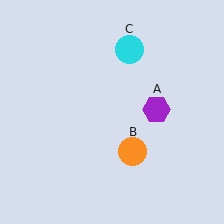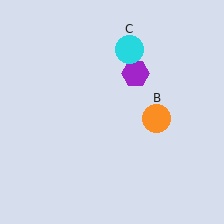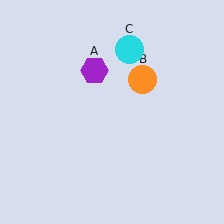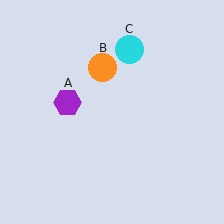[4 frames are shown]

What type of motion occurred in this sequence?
The purple hexagon (object A), orange circle (object B) rotated counterclockwise around the center of the scene.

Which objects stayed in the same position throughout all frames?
Cyan circle (object C) remained stationary.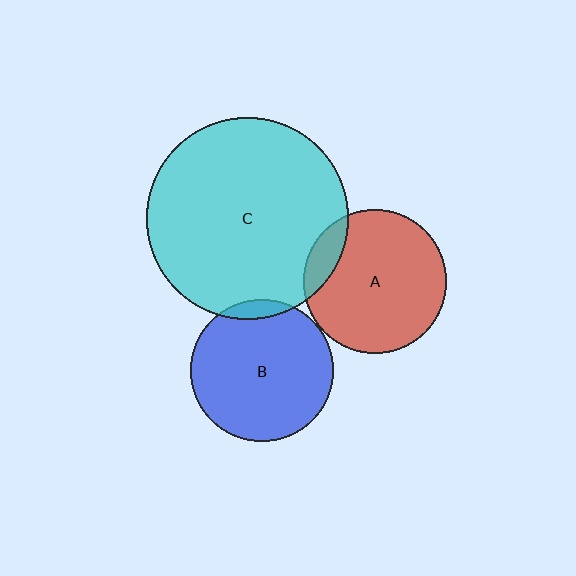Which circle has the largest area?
Circle C (cyan).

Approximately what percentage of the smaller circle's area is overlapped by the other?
Approximately 10%.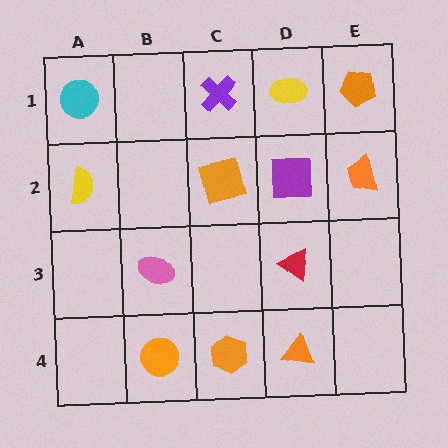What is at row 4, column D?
An orange triangle.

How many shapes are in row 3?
2 shapes.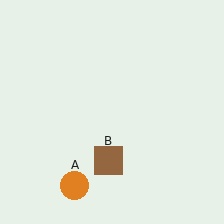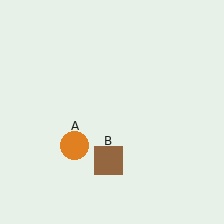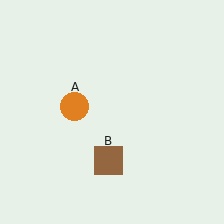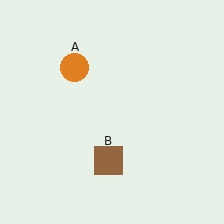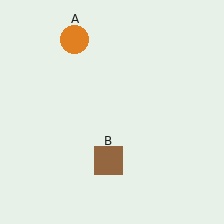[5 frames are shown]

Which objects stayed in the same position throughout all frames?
Brown square (object B) remained stationary.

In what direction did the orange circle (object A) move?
The orange circle (object A) moved up.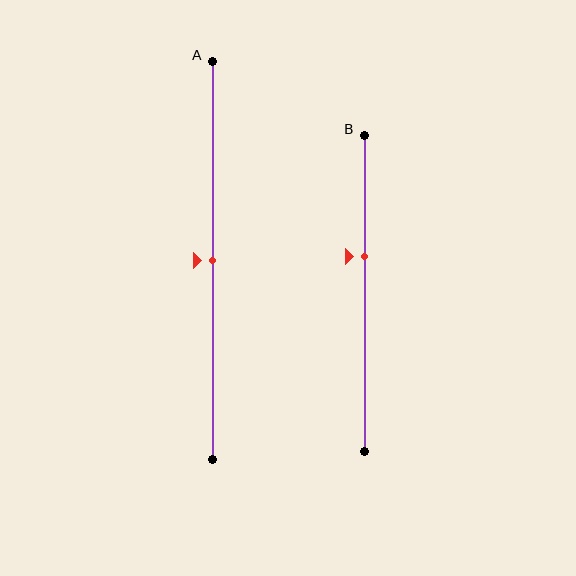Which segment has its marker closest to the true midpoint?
Segment A has its marker closest to the true midpoint.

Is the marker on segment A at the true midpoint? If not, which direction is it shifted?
Yes, the marker on segment A is at the true midpoint.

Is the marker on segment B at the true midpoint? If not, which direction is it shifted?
No, the marker on segment B is shifted upward by about 12% of the segment length.